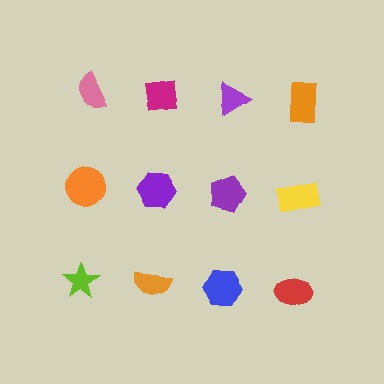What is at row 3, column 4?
A red ellipse.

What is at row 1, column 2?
A magenta square.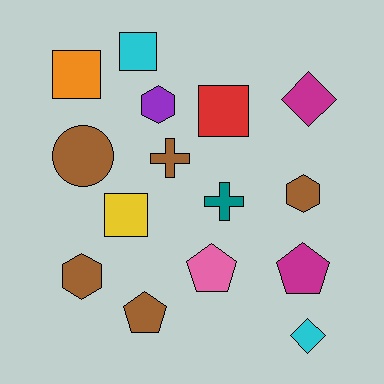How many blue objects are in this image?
There are no blue objects.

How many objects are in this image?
There are 15 objects.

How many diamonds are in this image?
There are 2 diamonds.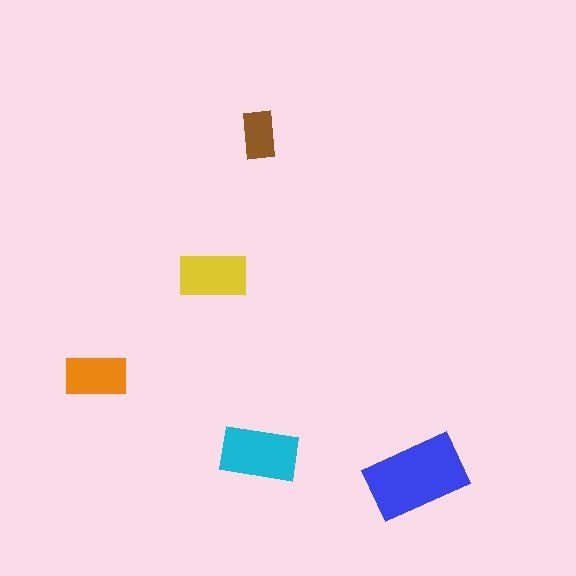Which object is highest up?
The brown rectangle is topmost.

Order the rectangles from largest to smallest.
the blue one, the cyan one, the yellow one, the orange one, the brown one.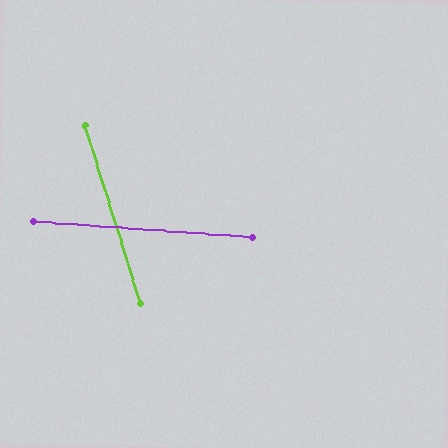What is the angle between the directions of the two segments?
Approximately 68 degrees.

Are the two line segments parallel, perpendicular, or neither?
Neither parallel nor perpendicular — they differ by about 68°.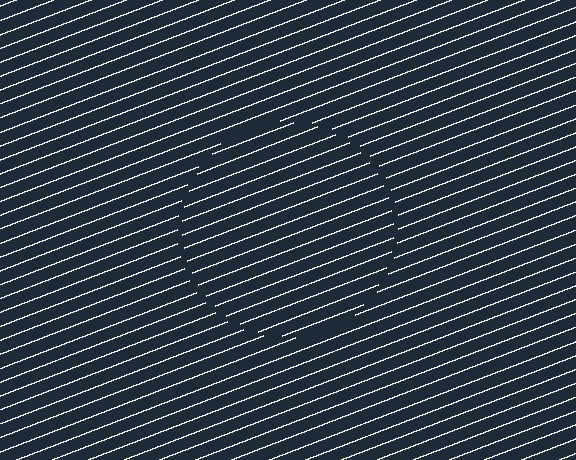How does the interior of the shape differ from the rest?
The interior of the shape contains the same grating, shifted by half a period — the contour is defined by the phase discontinuity where line-ends from the inner and outer gratings abut.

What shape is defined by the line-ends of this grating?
An illusory circle. The interior of the shape contains the same grating, shifted by half a period — the contour is defined by the phase discontinuity where line-ends from the inner and outer gratings abut.